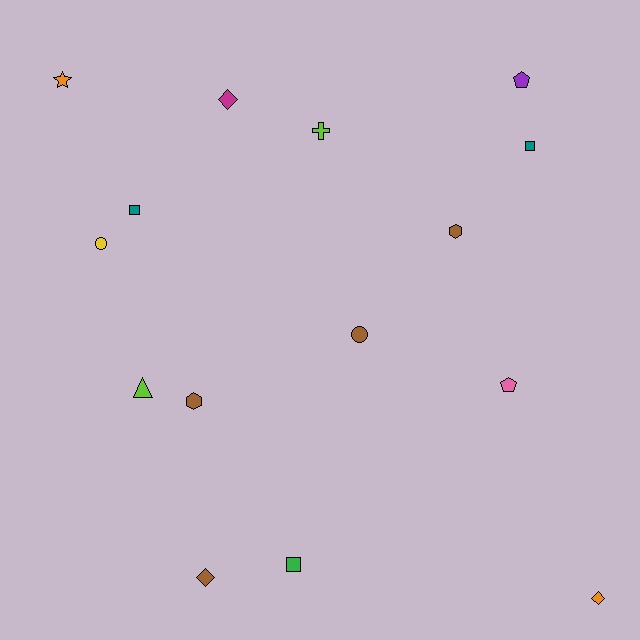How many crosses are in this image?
There is 1 cross.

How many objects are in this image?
There are 15 objects.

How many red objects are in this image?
There are no red objects.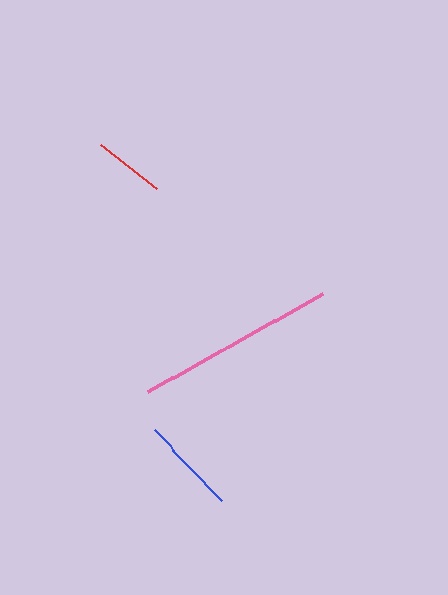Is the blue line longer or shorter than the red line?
The blue line is longer than the red line.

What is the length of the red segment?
The red segment is approximately 70 pixels long.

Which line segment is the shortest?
The red line is the shortest at approximately 70 pixels.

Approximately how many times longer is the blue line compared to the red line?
The blue line is approximately 1.4 times the length of the red line.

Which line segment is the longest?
The pink line is the longest at approximately 201 pixels.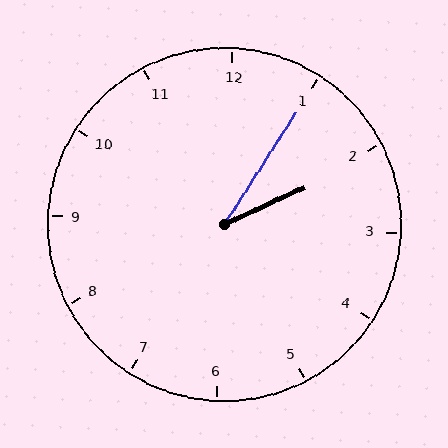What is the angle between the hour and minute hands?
Approximately 32 degrees.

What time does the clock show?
2:05.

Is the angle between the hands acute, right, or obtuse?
It is acute.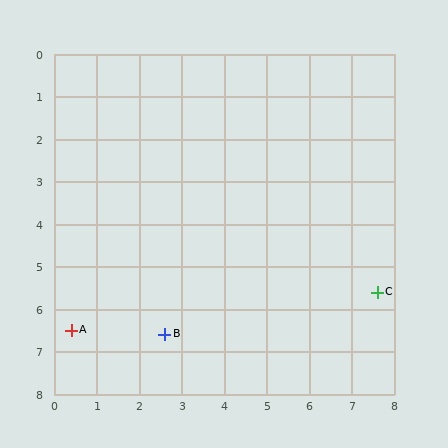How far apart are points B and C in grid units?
Points B and C are about 5.1 grid units apart.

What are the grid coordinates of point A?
Point A is at approximately (0.4, 6.5).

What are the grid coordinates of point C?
Point C is at approximately (7.6, 5.6).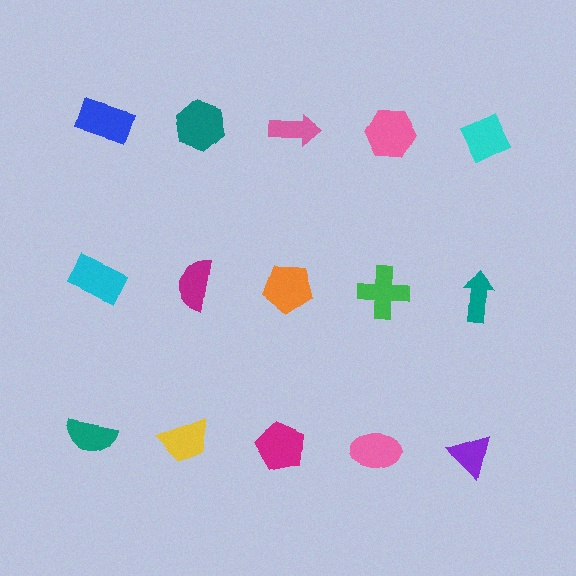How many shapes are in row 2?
5 shapes.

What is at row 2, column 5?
A teal arrow.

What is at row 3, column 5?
A purple triangle.